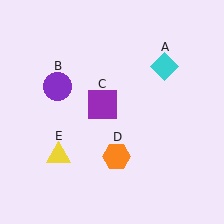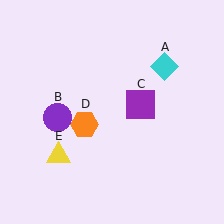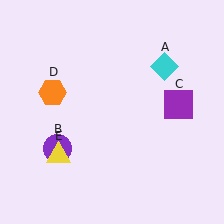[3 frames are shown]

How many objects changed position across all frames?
3 objects changed position: purple circle (object B), purple square (object C), orange hexagon (object D).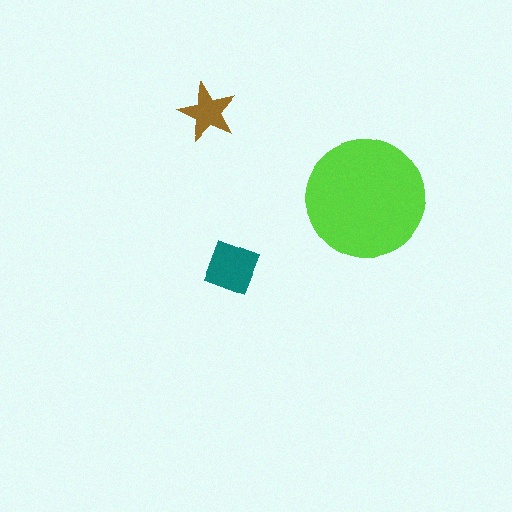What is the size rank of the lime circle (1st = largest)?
1st.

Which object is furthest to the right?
The lime circle is rightmost.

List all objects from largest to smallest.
The lime circle, the teal diamond, the brown star.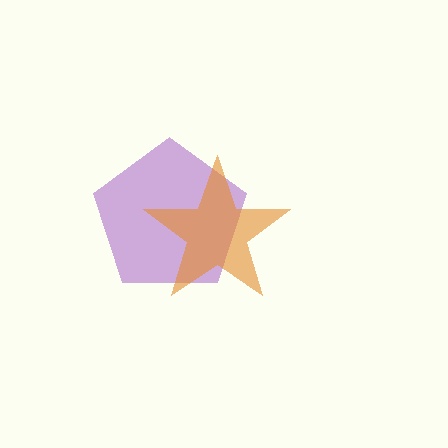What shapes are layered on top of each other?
The layered shapes are: a purple pentagon, an orange star.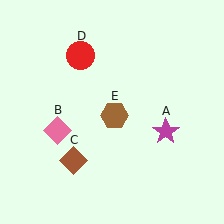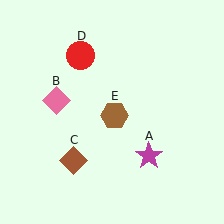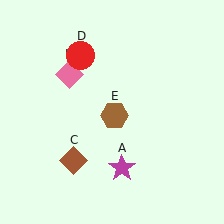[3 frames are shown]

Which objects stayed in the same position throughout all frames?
Brown diamond (object C) and red circle (object D) and brown hexagon (object E) remained stationary.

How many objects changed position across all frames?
2 objects changed position: magenta star (object A), pink diamond (object B).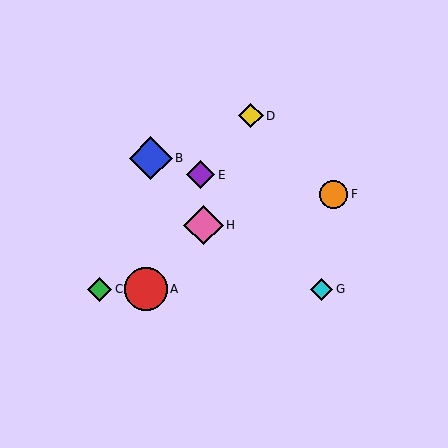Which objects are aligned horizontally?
Objects A, C, G are aligned horizontally.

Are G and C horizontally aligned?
Yes, both are at y≈289.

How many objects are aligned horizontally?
3 objects (A, C, G) are aligned horizontally.